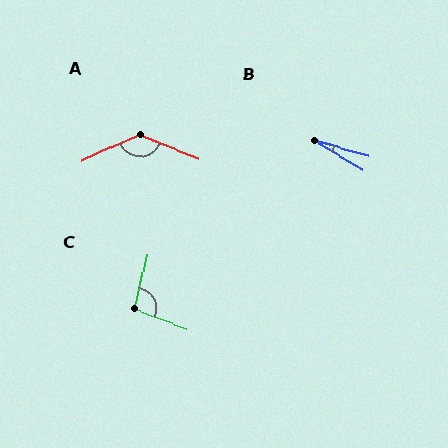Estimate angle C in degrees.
Approximately 97 degrees.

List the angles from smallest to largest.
B (16°), C (97°), A (135°).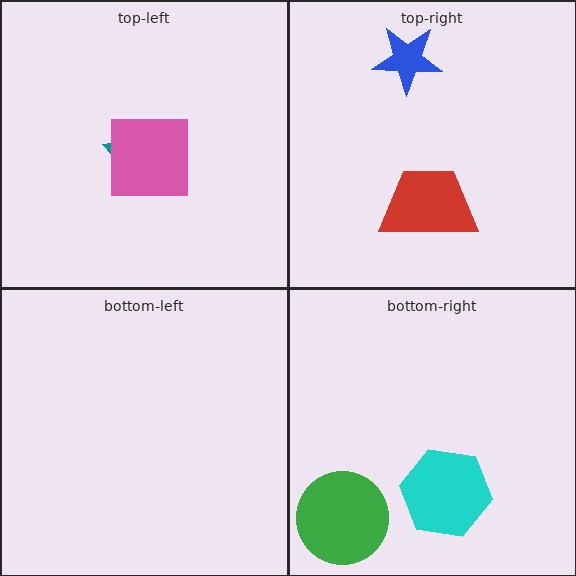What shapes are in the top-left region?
The teal triangle, the pink square.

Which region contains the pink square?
The top-left region.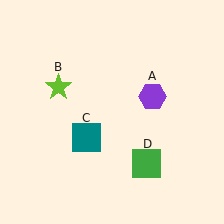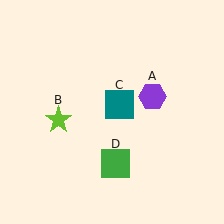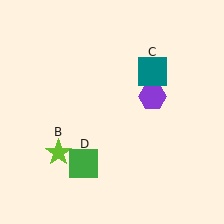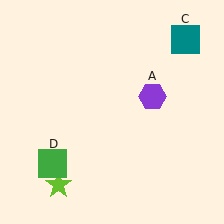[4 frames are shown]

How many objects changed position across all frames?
3 objects changed position: lime star (object B), teal square (object C), green square (object D).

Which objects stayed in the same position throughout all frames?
Purple hexagon (object A) remained stationary.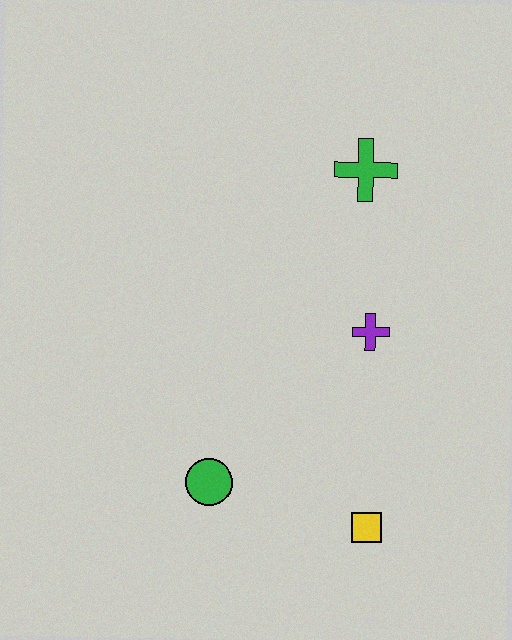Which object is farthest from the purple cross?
The green circle is farthest from the purple cross.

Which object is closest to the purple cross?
The green cross is closest to the purple cross.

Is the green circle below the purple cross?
Yes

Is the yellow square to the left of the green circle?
No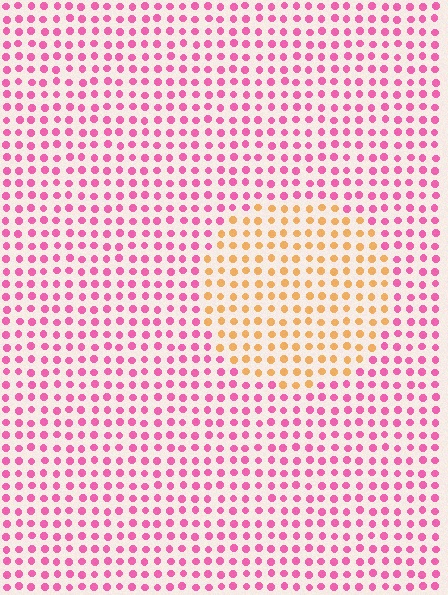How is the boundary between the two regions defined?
The boundary is defined purely by a slight shift in hue (about 66 degrees). Spacing, size, and orientation are identical on both sides.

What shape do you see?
I see a circle.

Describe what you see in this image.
The image is filled with small pink elements in a uniform arrangement. A circle-shaped region is visible where the elements are tinted to a slightly different hue, forming a subtle color boundary.